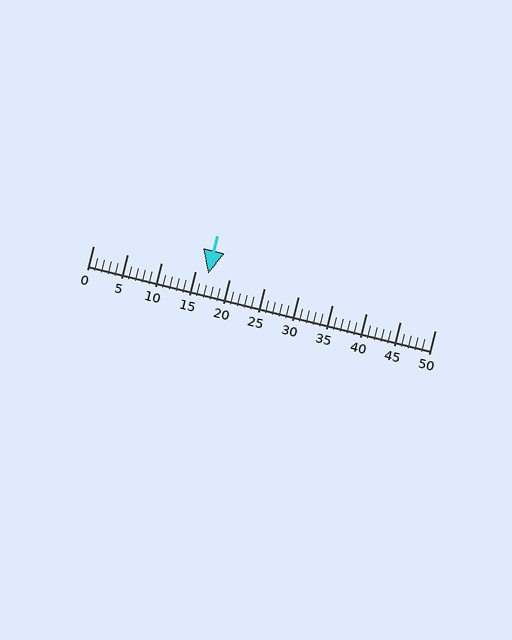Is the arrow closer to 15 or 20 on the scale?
The arrow is closer to 15.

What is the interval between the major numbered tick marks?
The major tick marks are spaced 5 units apart.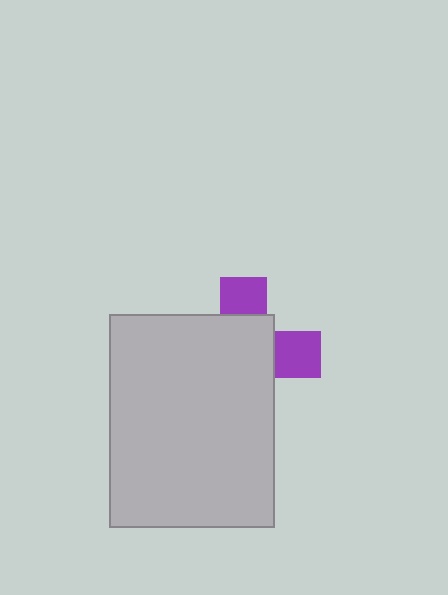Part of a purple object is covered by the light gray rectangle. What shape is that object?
It is a cross.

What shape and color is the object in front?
The object in front is a light gray rectangle.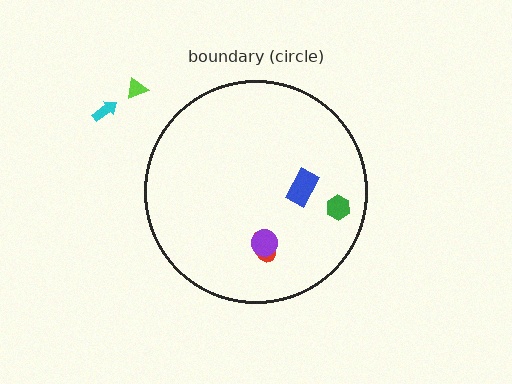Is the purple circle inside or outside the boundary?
Inside.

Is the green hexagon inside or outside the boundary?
Inside.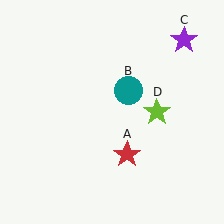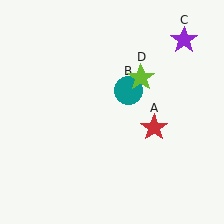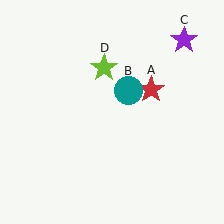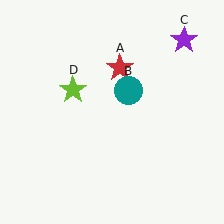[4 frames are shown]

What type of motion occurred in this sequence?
The red star (object A), lime star (object D) rotated counterclockwise around the center of the scene.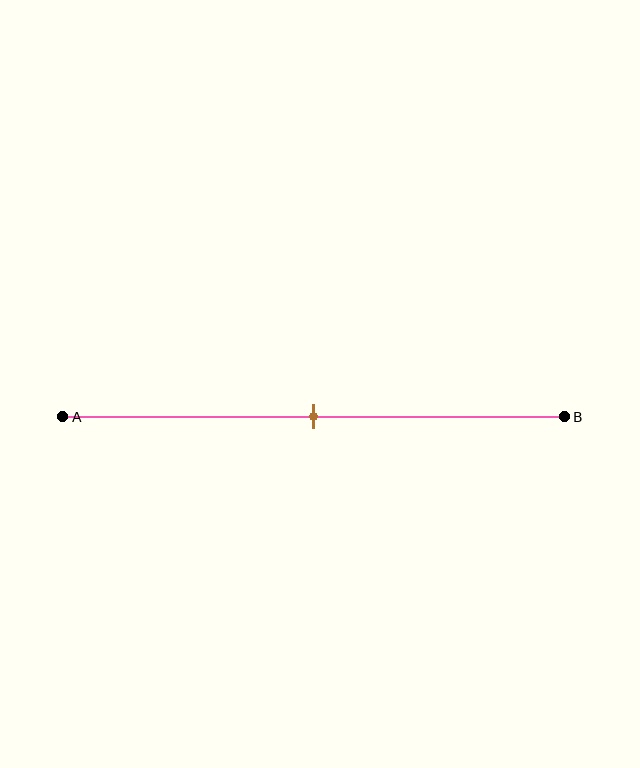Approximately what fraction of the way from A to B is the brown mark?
The brown mark is approximately 50% of the way from A to B.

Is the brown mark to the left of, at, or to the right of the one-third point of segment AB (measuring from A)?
The brown mark is to the right of the one-third point of segment AB.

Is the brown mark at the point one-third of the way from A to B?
No, the mark is at about 50% from A, not at the 33% one-third point.